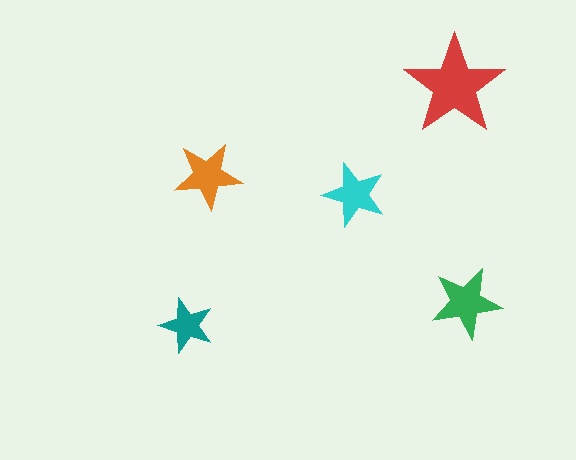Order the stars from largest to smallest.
the red one, the green one, the orange one, the cyan one, the teal one.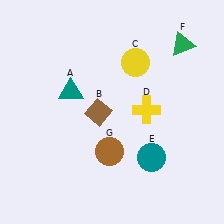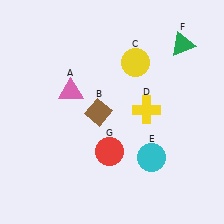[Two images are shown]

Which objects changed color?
A changed from teal to pink. E changed from teal to cyan. G changed from brown to red.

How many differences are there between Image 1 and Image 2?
There are 3 differences between the two images.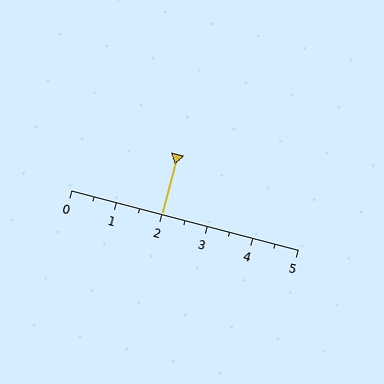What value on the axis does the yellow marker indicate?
The marker indicates approximately 2.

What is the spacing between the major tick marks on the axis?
The major ticks are spaced 1 apart.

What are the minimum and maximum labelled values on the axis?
The axis runs from 0 to 5.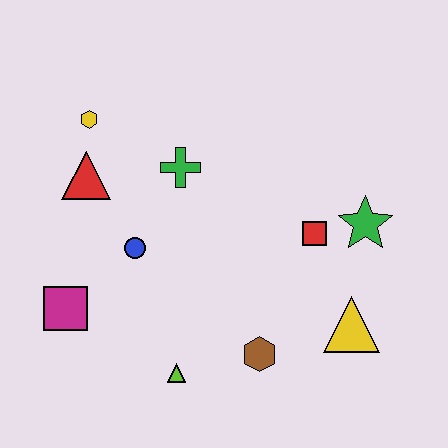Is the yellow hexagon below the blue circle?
No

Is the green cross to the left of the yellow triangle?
Yes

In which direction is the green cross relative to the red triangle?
The green cross is to the right of the red triangle.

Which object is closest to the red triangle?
The yellow hexagon is closest to the red triangle.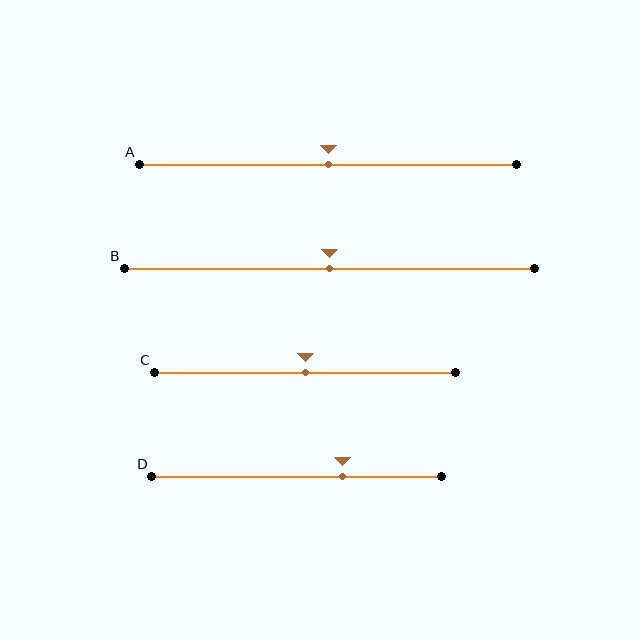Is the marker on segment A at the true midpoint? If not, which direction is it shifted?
Yes, the marker on segment A is at the true midpoint.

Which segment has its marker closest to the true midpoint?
Segment A has its marker closest to the true midpoint.